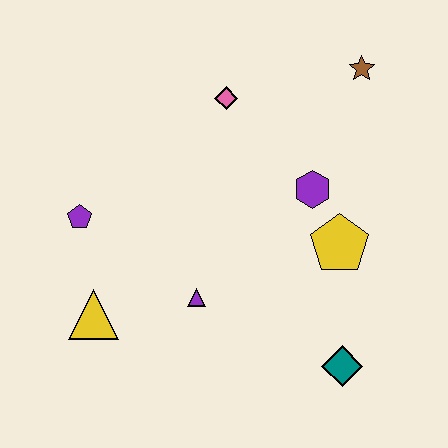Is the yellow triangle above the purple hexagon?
No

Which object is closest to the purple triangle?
The yellow triangle is closest to the purple triangle.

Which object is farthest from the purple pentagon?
The brown star is farthest from the purple pentagon.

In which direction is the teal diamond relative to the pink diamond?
The teal diamond is below the pink diamond.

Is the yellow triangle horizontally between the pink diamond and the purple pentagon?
Yes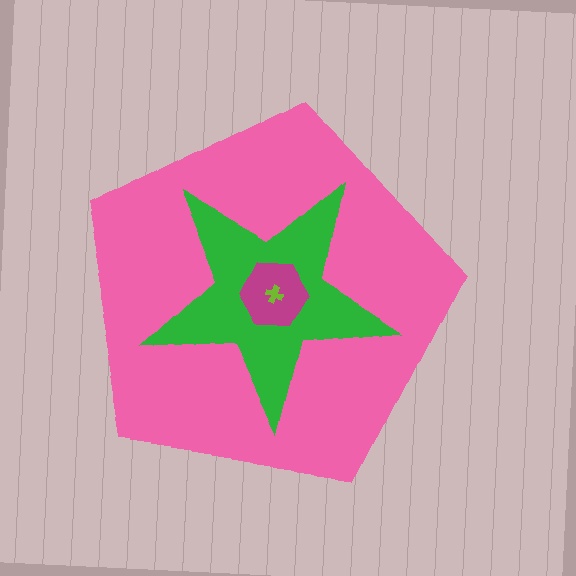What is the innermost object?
The lime cross.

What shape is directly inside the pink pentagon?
The green star.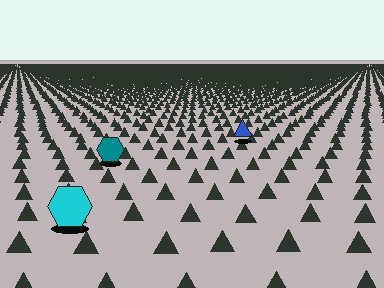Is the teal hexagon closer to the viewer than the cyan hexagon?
No. The cyan hexagon is closer — you can tell from the texture gradient: the ground texture is coarser near it.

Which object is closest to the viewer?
The cyan hexagon is closest. The texture marks near it are larger and more spread out.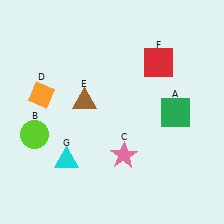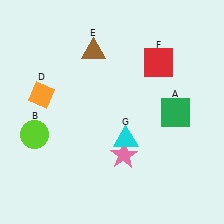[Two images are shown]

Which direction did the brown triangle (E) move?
The brown triangle (E) moved up.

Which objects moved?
The objects that moved are: the brown triangle (E), the cyan triangle (G).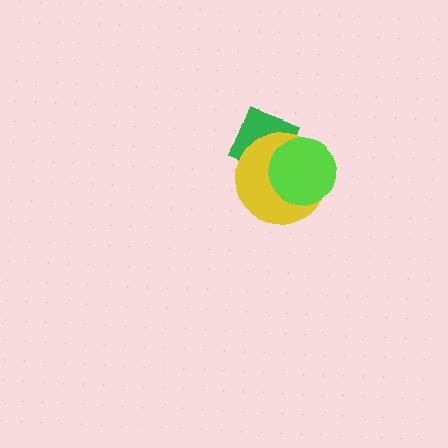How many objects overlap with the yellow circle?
2 objects overlap with the yellow circle.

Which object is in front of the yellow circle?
The lime circle is in front of the yellow circle.